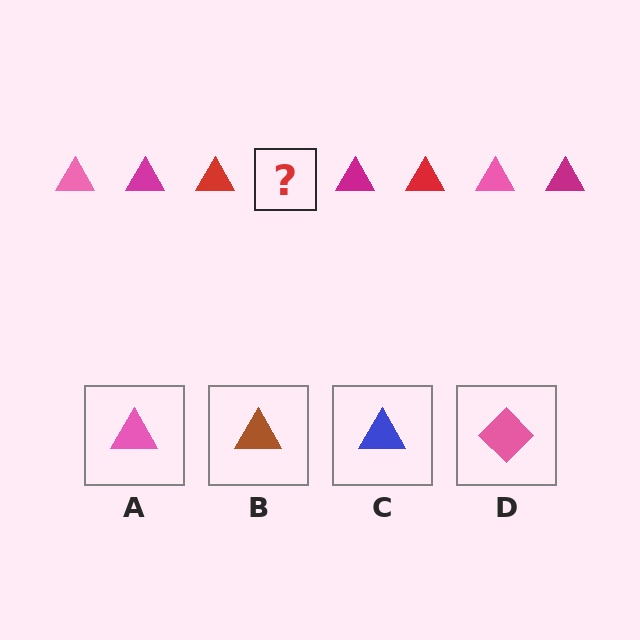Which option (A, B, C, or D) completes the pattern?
A.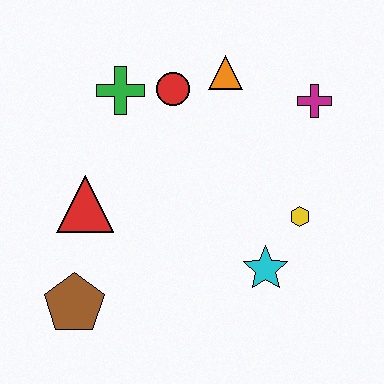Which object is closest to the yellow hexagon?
The cyan star is closest to the yellow hexagon.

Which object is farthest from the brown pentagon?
The magenta cross is farthest from the brown pentagon.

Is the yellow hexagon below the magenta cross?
Yes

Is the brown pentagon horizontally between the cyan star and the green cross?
No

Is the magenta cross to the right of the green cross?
Yes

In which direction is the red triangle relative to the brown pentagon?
The red triangle is above the brown pentagon.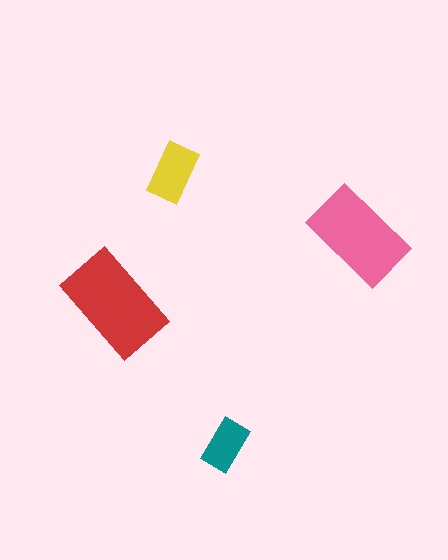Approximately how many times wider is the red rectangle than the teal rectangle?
About 2 times wider.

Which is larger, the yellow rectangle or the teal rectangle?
The yellow one.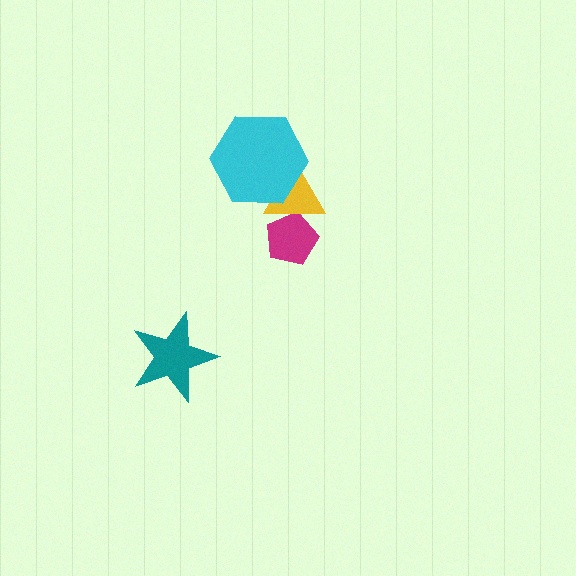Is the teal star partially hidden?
No, no other shape covers it.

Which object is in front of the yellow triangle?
The cyan hexagon is in front of the yellow triangle.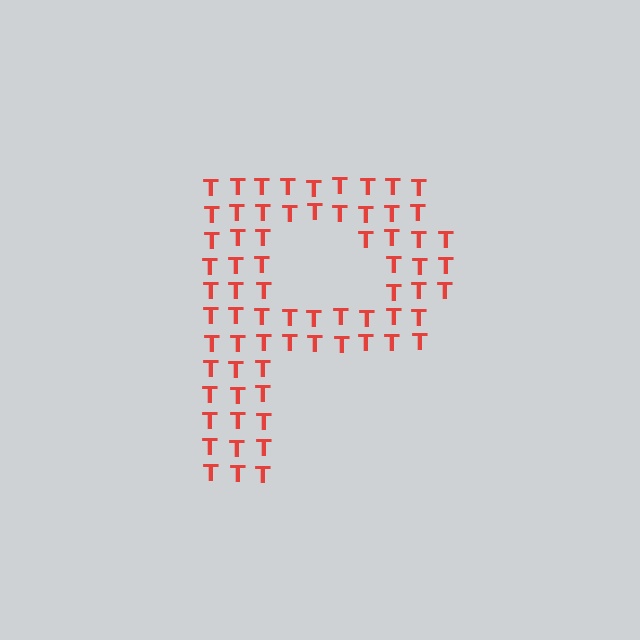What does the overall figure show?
The overall figure shows the letter P.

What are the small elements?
The small elements are letter T's.